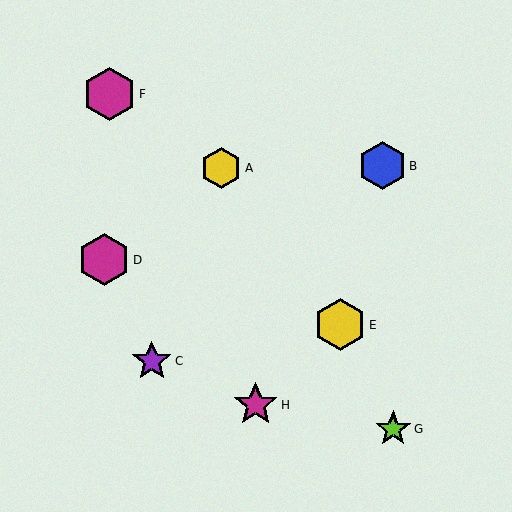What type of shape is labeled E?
Shape E is a yellow hexagon.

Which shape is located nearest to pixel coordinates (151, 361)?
The purple star (labeled C) at (152, 361) is nearest to that location.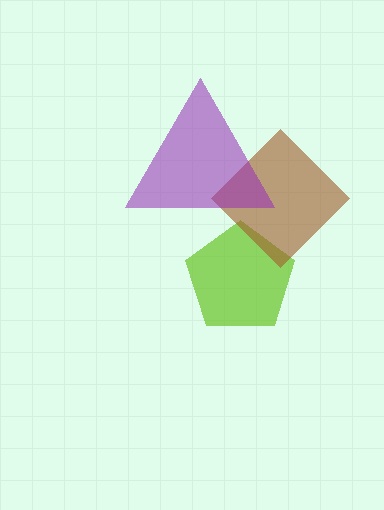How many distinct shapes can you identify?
There are 3 distinct shapes: a lime pentagon, a brown diamond, a purple triangle.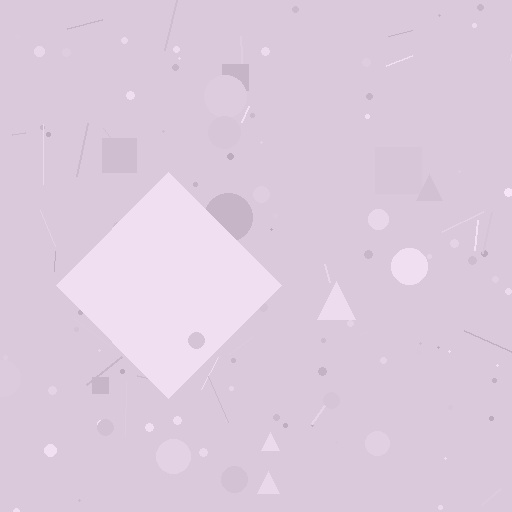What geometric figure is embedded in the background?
A diamond is embedded in the background.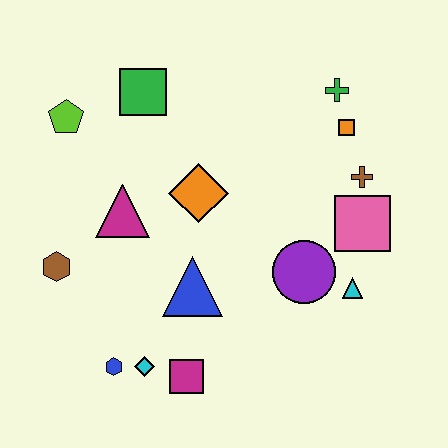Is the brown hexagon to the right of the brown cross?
No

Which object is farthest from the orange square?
The blue hexagon is farthest from the orange square.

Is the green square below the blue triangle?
No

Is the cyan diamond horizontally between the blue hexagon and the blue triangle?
Yes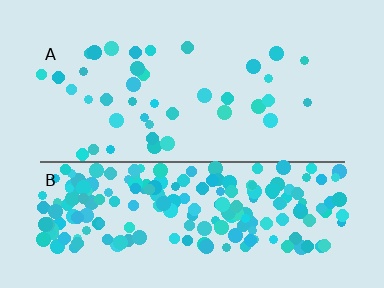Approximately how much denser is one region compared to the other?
Approximately 5.2× — region B over region A.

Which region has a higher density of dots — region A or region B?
B (the bottom).